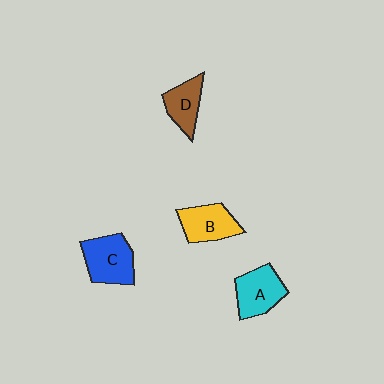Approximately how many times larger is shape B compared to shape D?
Approximately 1.2 times.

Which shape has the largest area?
Shape C (blue).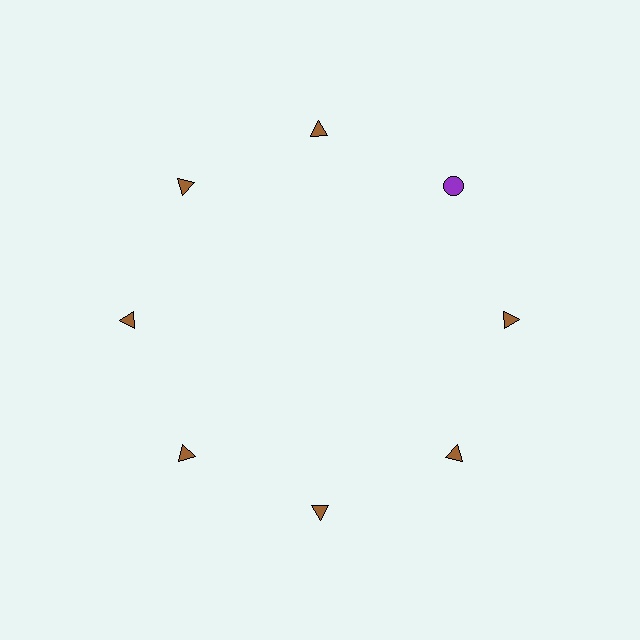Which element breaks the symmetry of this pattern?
The purple circle at roughly the 2 o'clock position breaks the symmetry. All other shapes are brown triangles.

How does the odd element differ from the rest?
It differs in both color (purple instead of brown) and shape (circle instead of triangle).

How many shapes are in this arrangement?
There are 8 shapes arranged in a ring pattern.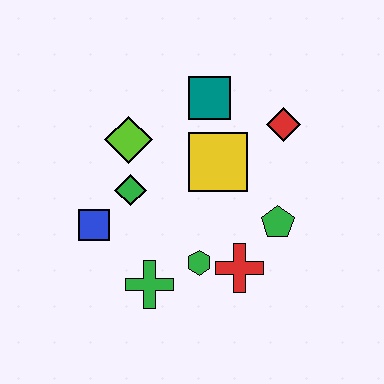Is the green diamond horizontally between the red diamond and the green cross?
No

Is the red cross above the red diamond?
No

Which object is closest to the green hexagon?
The red cross is closest to the green hexagon.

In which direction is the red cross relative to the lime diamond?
The red cross is below the lime diamond.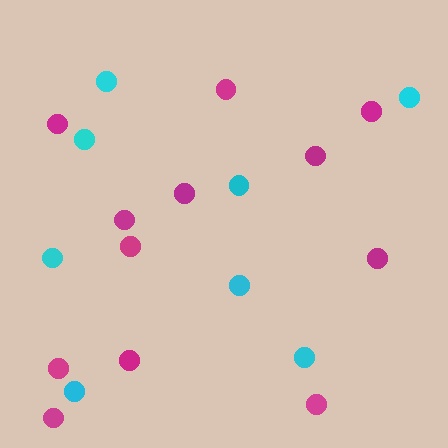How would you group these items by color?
There are 2 groups: one group of cyan circles (8) and one group of magenta circles (12).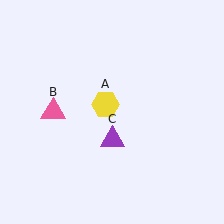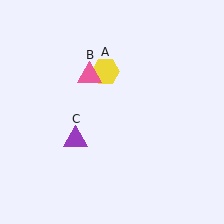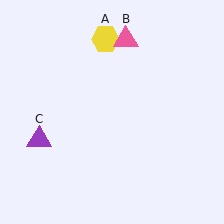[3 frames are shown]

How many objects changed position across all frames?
3 objects changed position: yellow hexagon (object A), pink triangle (object B), purple triangle (object C).